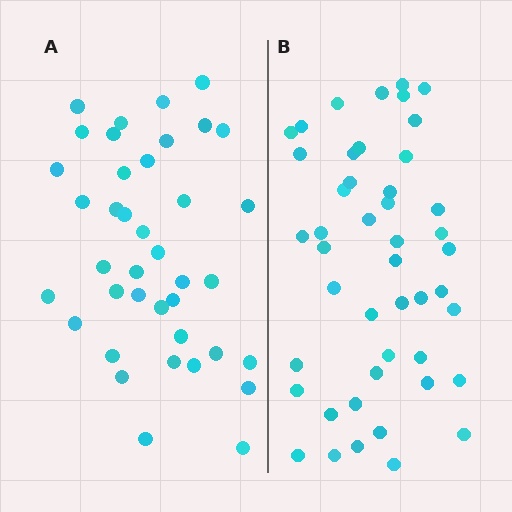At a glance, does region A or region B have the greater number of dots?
Region B (the right region) has more dots.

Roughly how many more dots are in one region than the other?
Region B has roughly 8 or so more dots than region A.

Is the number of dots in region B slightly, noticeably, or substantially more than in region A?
Region B has only slightly more — the two regions are fairly close. The ratio is roughly 1.2 to 1.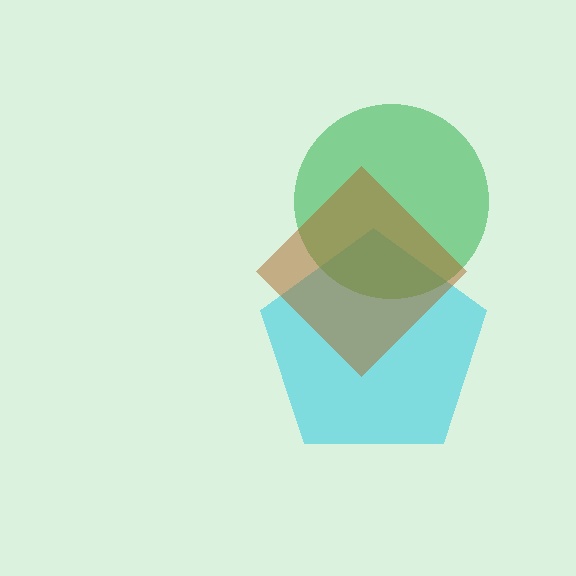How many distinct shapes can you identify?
There are 3 distinct shapes: a cyan pentagon, a green circle, a brown diamond.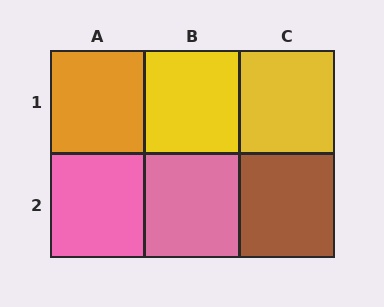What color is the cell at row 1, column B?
Yellow.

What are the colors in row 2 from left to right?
Pink, pink, brown.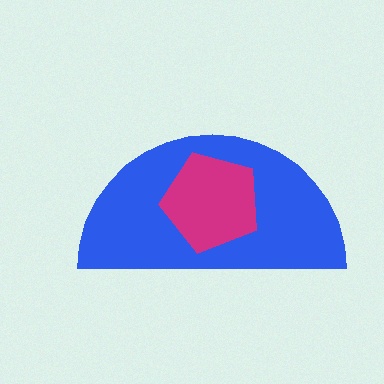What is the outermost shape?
The blue semicircle.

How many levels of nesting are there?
2.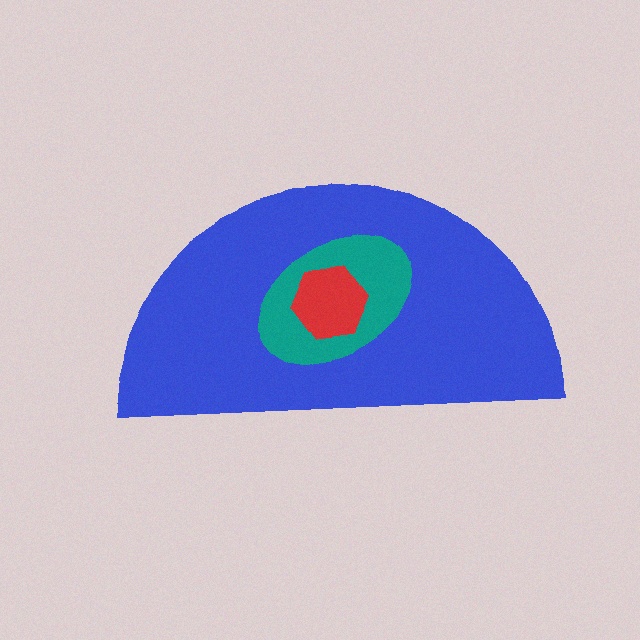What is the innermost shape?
The red hexagon.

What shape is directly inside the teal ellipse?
The red hexagon.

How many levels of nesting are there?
3.